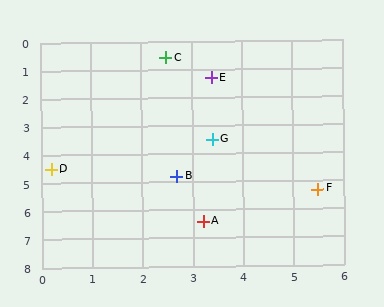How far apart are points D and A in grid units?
Points D and A are about 3.6 grid units apart.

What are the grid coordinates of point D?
Point D is at approximately (0.2, 4.5).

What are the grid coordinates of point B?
Point B is at approximately (2.7, 4.8).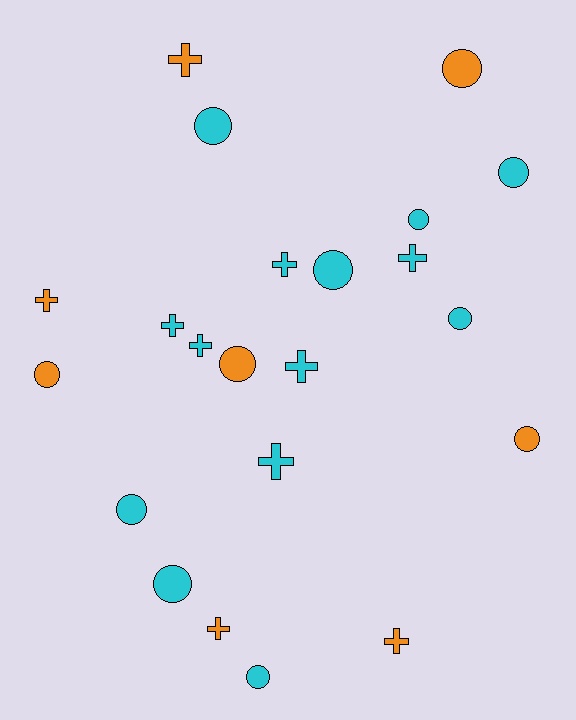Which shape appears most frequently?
Circle, with 12 objects.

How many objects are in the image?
There are 22 objects.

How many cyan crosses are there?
There are 6 cyan crosses.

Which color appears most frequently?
Cyan, with 14 objects.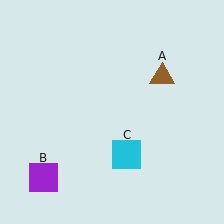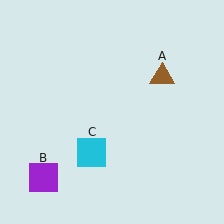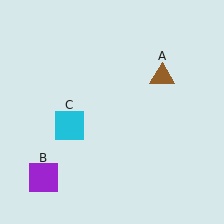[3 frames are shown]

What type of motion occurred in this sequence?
The cyan square (object C) rotated clockwise around the center of the scene.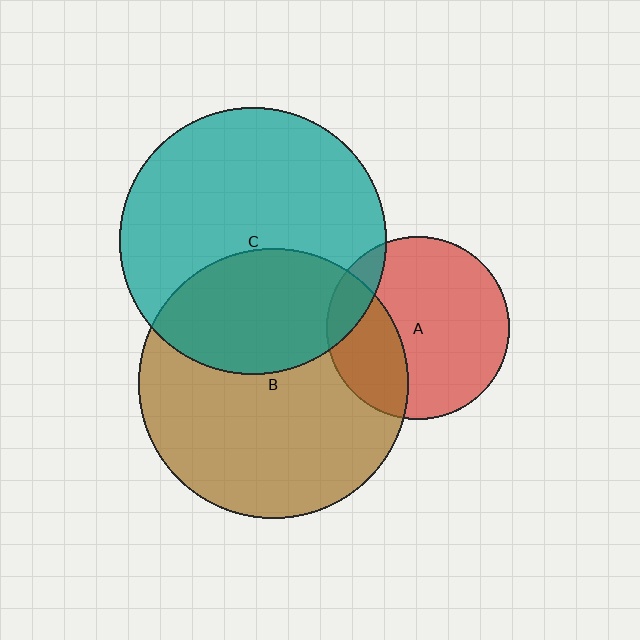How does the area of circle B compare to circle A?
Approximately 2.2 times.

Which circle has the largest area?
Circle B (brown).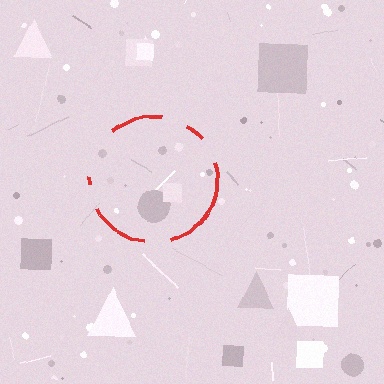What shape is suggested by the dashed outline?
The dashed outline suggests a circle.